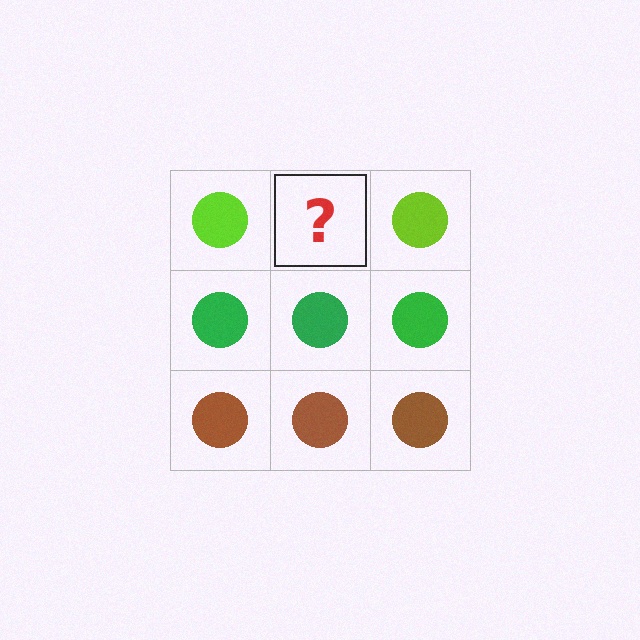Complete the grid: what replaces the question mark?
The question mark should be replaced with a lime circle.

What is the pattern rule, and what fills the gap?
The rule is that each row has a consistent color. The gap should be filled with a lime circle.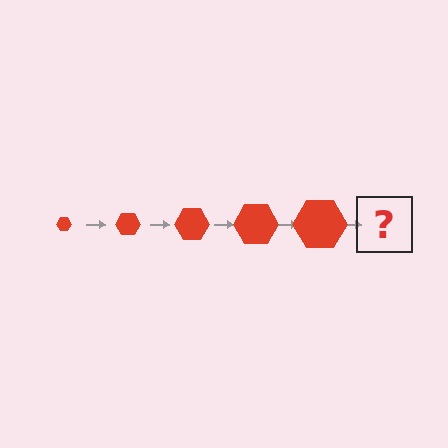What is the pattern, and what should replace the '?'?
The pattern is that the hexagon gets progressively larger each step. The '?' should be a red hexagon, larger than the previous one.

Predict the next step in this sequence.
The next step is a red hexagon, larger than the previous one.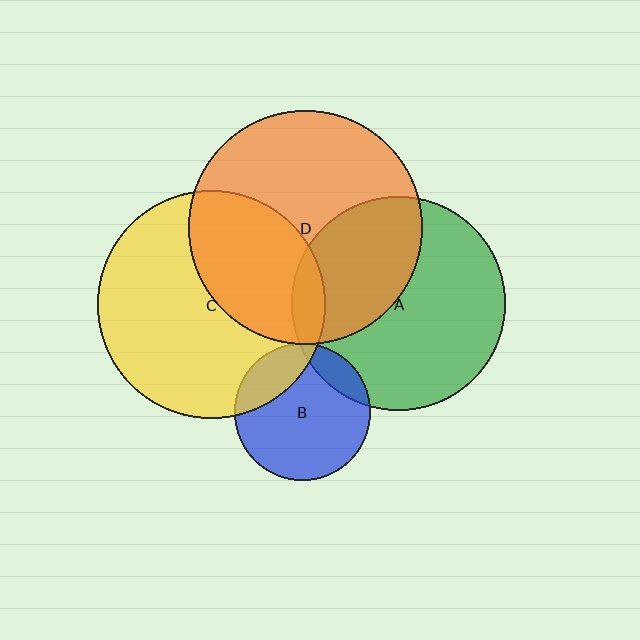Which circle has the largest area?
Circle D (orange).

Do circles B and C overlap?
Yes.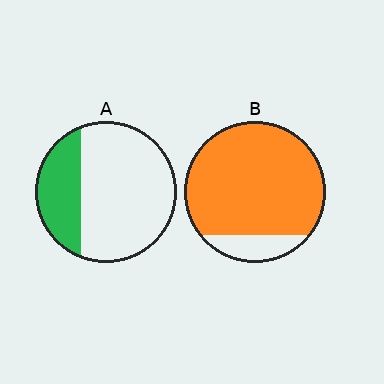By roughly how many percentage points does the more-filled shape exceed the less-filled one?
By roughly 60 percentage points (B over A).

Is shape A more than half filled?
No.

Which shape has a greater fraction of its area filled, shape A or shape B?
Shape B.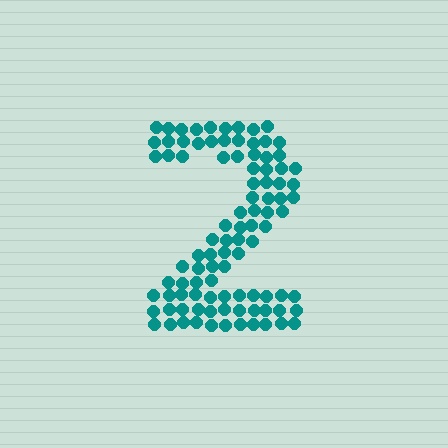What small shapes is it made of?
It is made of small circles.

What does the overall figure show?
The overall figure shows the digit 2.